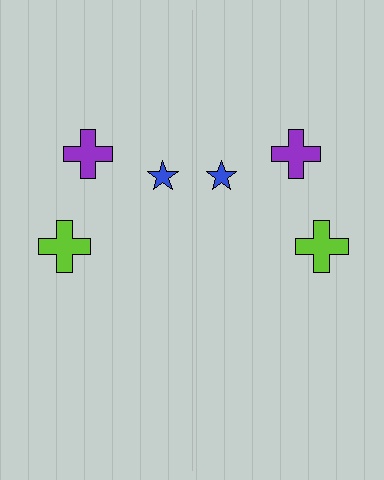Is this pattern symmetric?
Yes, this pattern has bilateral (reflection) symmetry.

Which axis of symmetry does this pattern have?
The pattern has a vertical axis of symmetry running through the center of the image.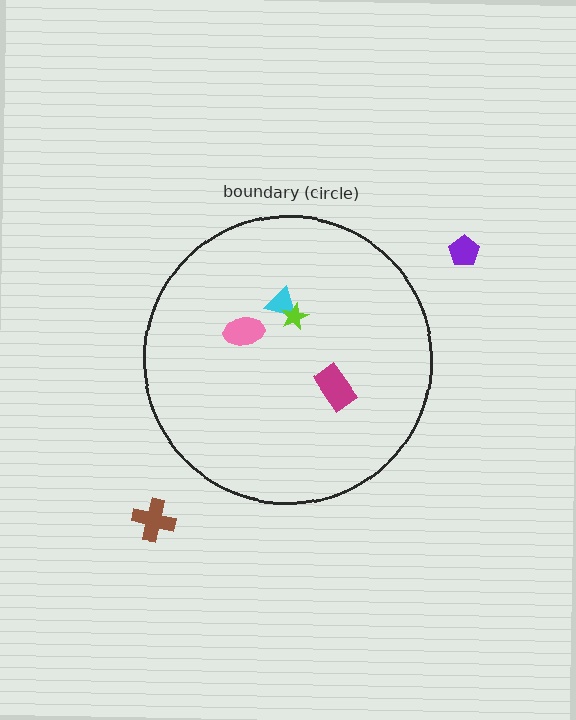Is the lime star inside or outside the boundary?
Inside.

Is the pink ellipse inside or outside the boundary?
Inside.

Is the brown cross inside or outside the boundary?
Outside.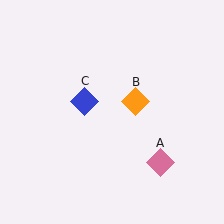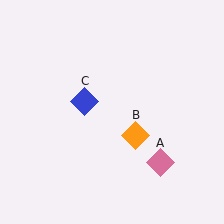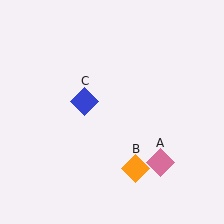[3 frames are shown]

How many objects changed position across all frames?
1 object changed position: orange diamond (object B).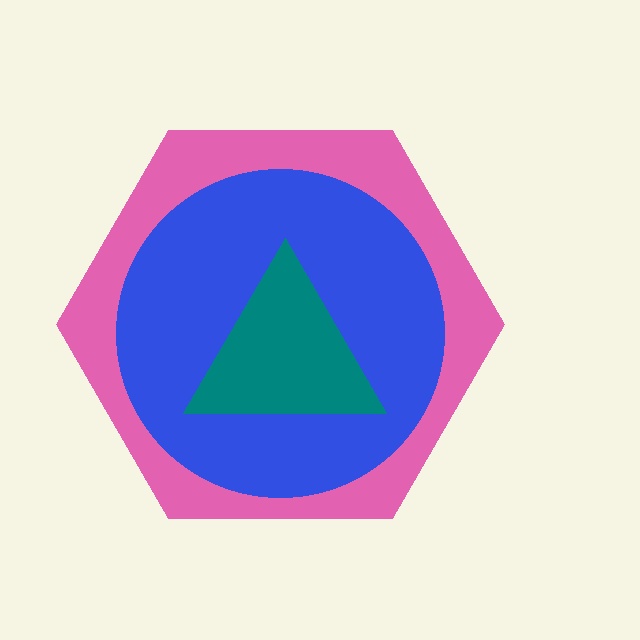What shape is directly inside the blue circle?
The teal triangle.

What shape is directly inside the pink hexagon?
The blue circle.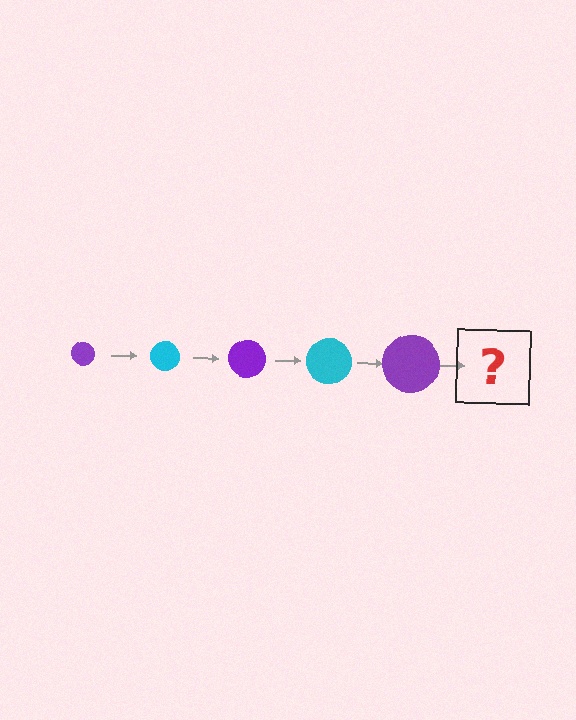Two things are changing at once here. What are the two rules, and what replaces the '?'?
The two rules are that the circle grows larger each step and the color cycles through purple and cyan. The '?' should be a cyan circle, larger than the previous one.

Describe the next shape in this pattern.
It should be a cyan circle, larger than the previous one.